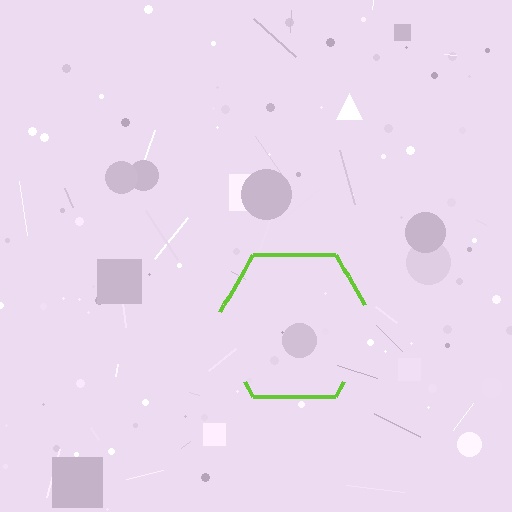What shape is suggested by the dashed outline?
The dashed outline suggests a hexagon.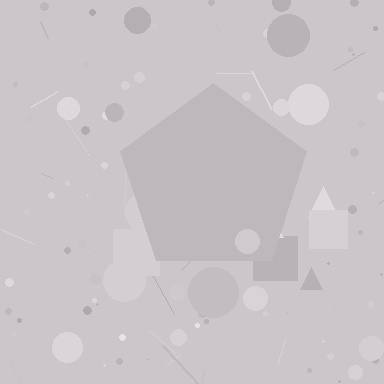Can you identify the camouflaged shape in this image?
The camouflaged shape is a pentagon.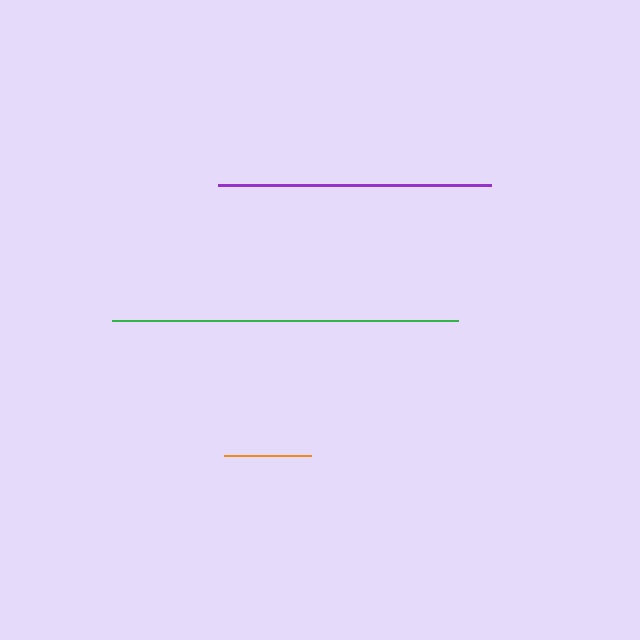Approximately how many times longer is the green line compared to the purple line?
The green line is approximately 1.3 times the length of the purple line.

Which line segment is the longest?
The green line is the longest at approximately 346 pixels.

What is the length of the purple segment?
The purple segment is approximately 273 pixels long.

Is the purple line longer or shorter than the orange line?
The purple line is longer than the orange line.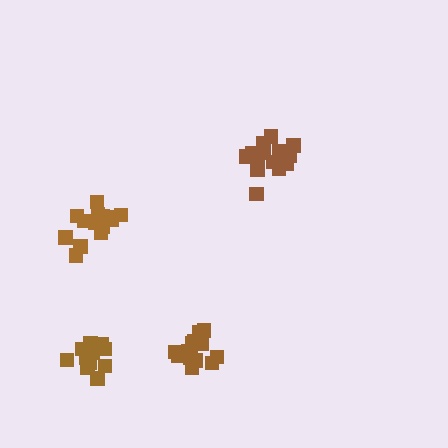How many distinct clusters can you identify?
There are 4 distinct clusters.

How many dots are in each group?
Group 1: 15 dots, Group 2: 13 dots, Group 3: 18 dots, Group 4: 14 dots (60 total).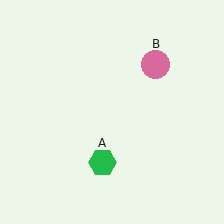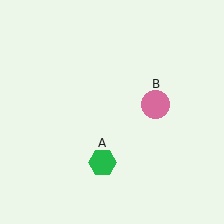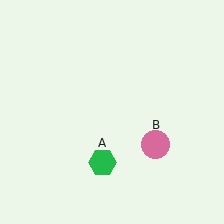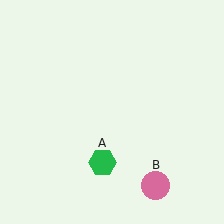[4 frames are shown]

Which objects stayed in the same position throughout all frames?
Green hexagon (object A) remained stationary.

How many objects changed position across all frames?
1 object changed position: pink circle (object B).